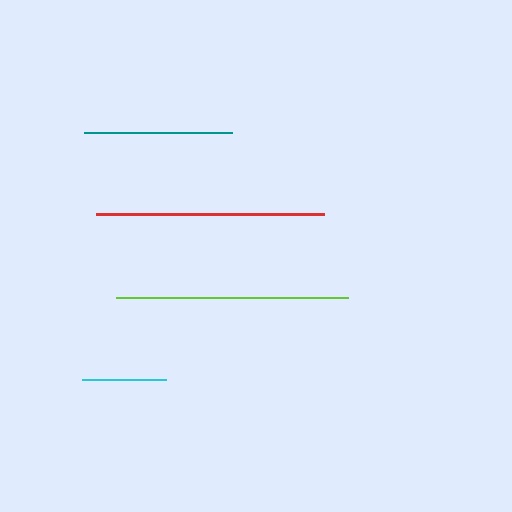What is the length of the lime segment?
The lime segment is approximately 233 pixels long.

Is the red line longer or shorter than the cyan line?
The red line is longer than the cyan line.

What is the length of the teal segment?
The teal segment is approximately 148 pixels long.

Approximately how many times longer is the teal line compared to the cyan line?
The teal line is approximately 1.8 times the length of the cyan line.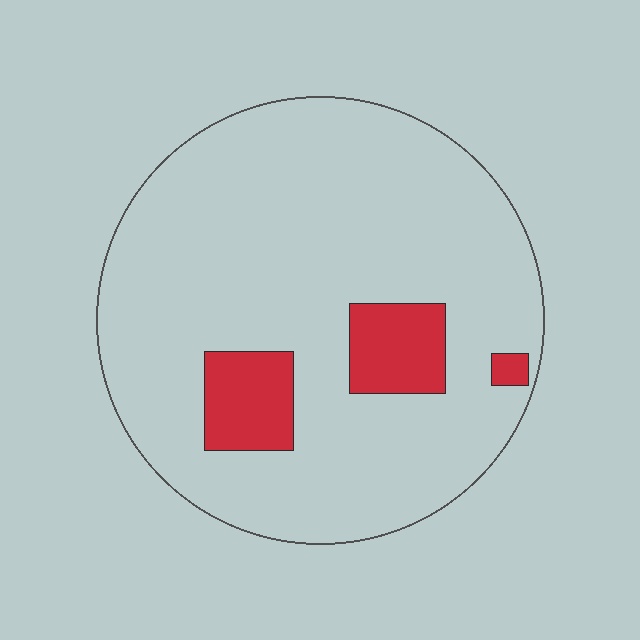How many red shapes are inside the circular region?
3.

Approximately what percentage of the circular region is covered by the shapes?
Approximately 10%.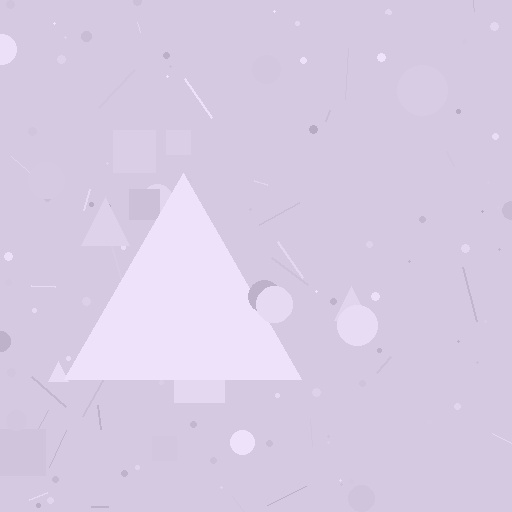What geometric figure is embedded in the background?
A triangle is embedded in the background.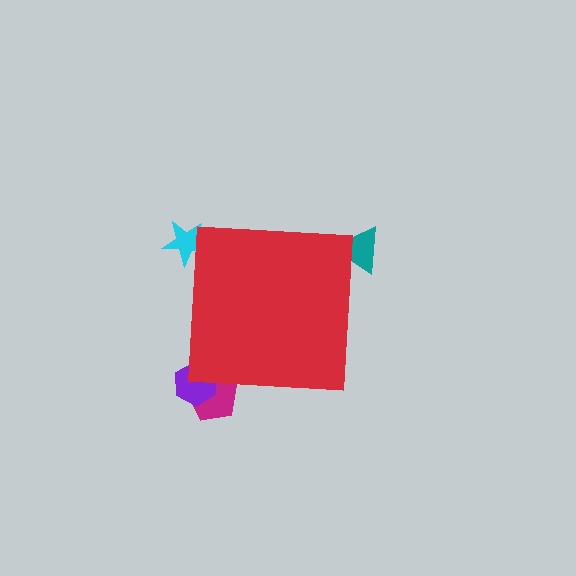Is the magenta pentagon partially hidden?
Yes, the magenta pentagon is partially hidden behind the red square.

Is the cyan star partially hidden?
Yes, the cyan star is partially hidden behind the red square.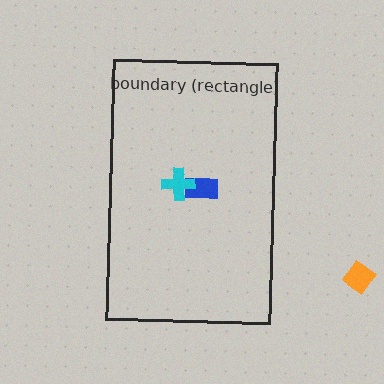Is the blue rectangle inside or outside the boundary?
Inside.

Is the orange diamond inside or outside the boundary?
Outside.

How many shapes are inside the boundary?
2 inside, 1 outside.